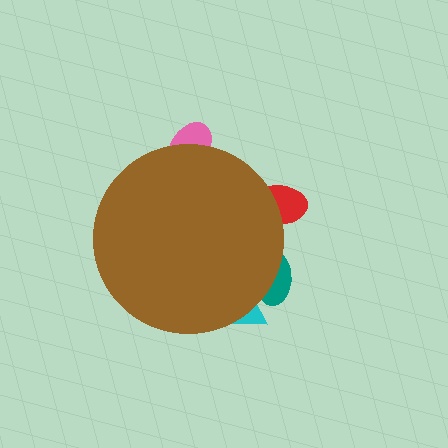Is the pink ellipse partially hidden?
Yes, the pink ellipse is partially hidden behind the brown circle.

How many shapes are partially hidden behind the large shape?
4 shapes are partially hidden.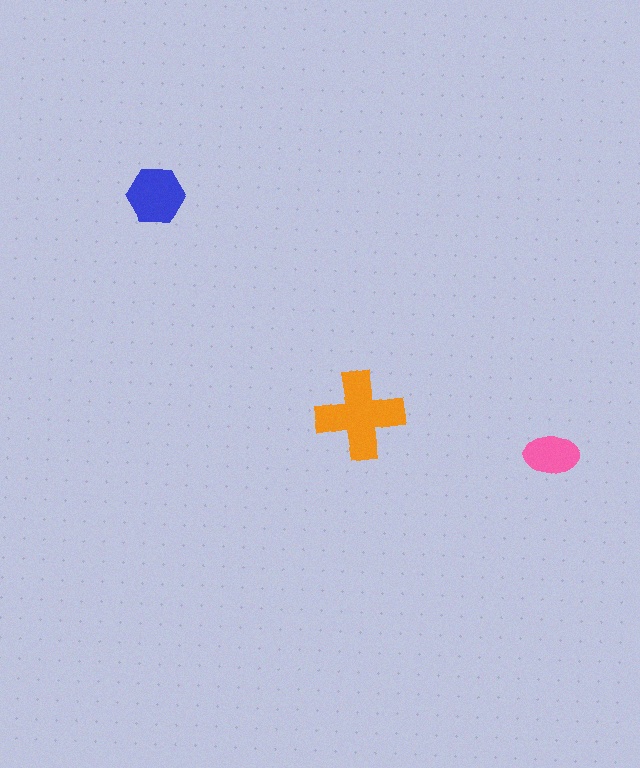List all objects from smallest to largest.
The pink ellipse, the blue hexagon, the orange cross.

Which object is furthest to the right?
The pink ellipse is rightmost.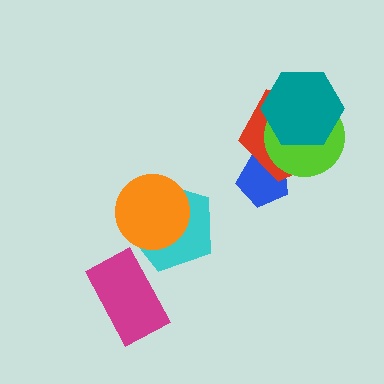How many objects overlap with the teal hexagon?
2 objects overlap with the teal hexagon.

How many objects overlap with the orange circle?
1 object overlaps with the orange circle.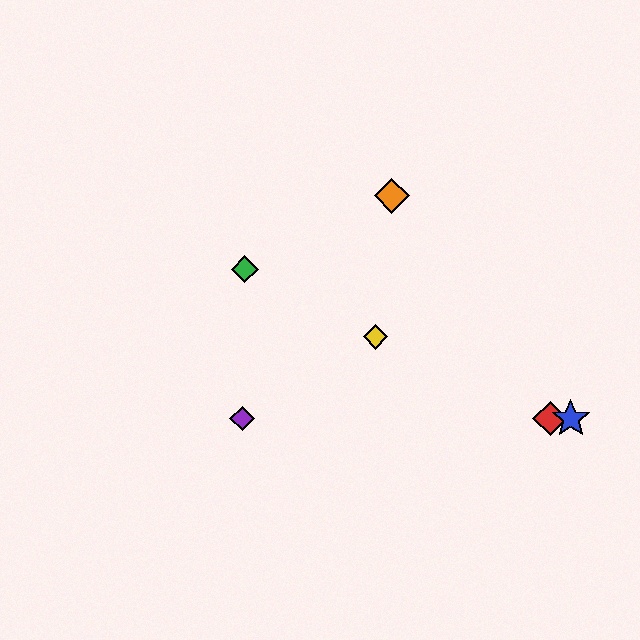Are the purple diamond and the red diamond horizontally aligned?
Yes, both are at y≈419.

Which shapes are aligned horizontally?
The red diamond, the blue star, the purple diamond are aligned horizontally.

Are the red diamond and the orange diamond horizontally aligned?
No, the red diamond is at y≈419 and the orange diamond is at y≈196.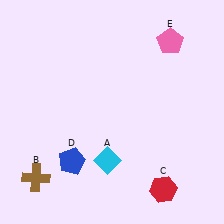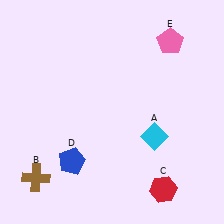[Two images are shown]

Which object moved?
The cyan diamond (A) moved right.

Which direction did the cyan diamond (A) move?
The cyan diamond (A) moved right.